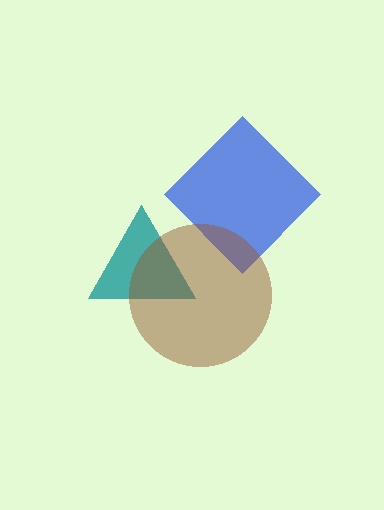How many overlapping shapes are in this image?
There are 3 overlapping shapes in the image.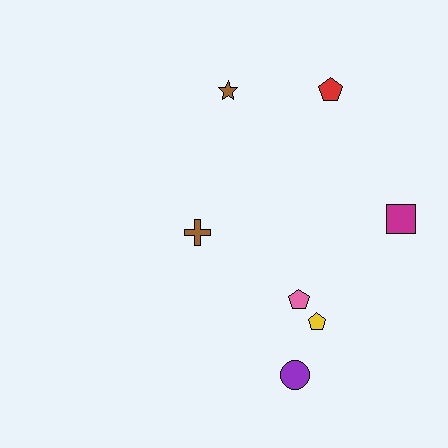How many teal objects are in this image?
There are no teal objects.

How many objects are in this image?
There are 7 objects.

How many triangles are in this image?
There are no triangles.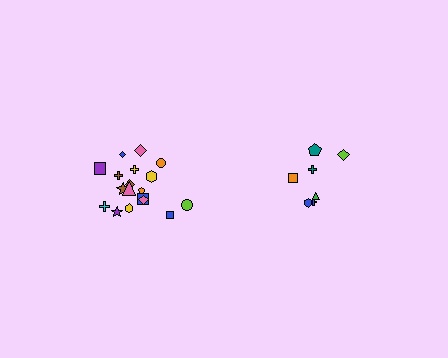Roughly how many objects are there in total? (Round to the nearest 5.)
Roughly 25 objects in total.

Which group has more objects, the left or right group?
The left group.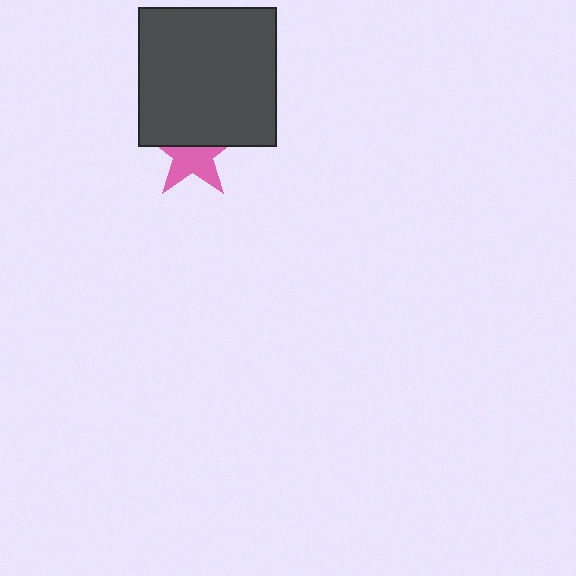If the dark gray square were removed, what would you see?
You would see the complete pink star.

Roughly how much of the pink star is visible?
About half of it is visible (roughly 54%).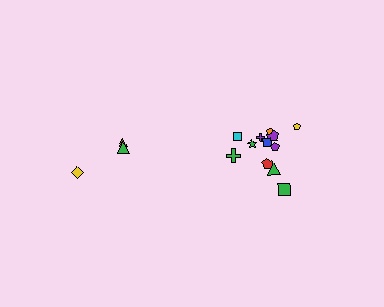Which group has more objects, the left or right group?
The right group.